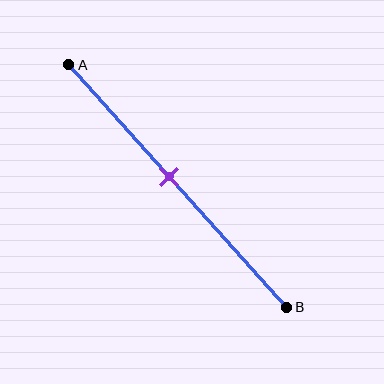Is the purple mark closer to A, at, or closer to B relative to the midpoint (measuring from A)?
The purple mark is closer to point A than the midpoint of segment AB.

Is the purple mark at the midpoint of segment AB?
No, the mark is at about 45% from A, not at the 50% midpoint.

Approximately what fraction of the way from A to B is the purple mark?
The purple mark is approximately 45% of the way from A to B.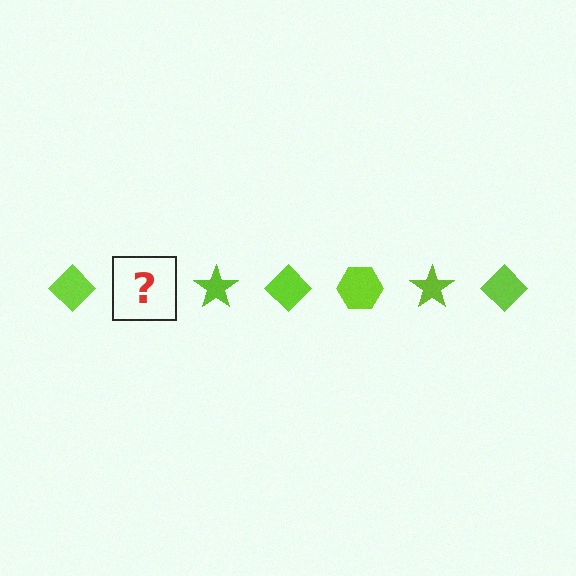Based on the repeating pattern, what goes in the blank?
The blank should be a lime hexagon.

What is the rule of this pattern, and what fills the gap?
The rule is that the pattern cycles through diamond, hexagon, star shapes in lime. The gap should be filled with a lime hexagon.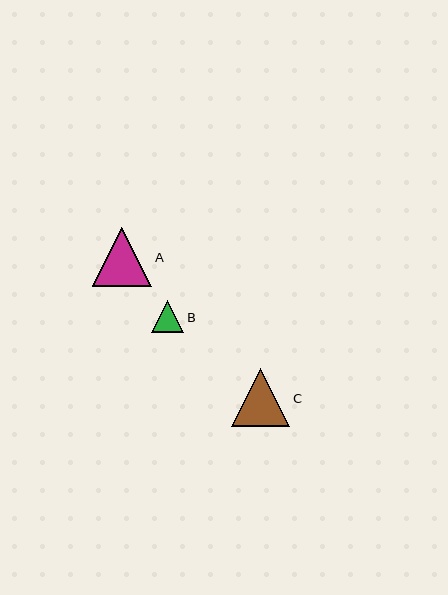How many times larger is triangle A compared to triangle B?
Triangle A is approximately 1.8 times the size of triangle B.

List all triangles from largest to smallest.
From largest to smallest: A, C, B.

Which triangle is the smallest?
Triangle B is the smallest with a size of approximately 33 pixels.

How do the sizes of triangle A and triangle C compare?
Triangle A and triangle C are approximately the same size.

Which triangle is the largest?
Triangle A is the largest with a size of approximately 59 pixels.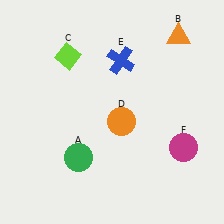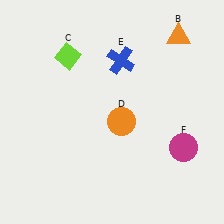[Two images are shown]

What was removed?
The green circle (A) was removed in Image 2.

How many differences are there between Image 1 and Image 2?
There is 1 difference between the two images.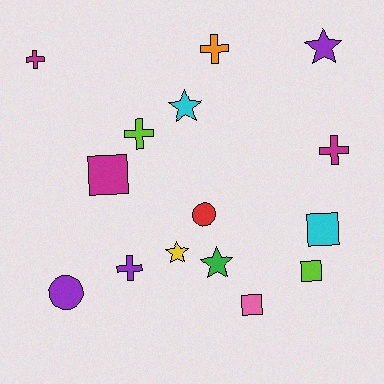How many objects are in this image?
There are 15 objects.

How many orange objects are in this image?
There is 1 orange object.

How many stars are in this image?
There are 4 stars.